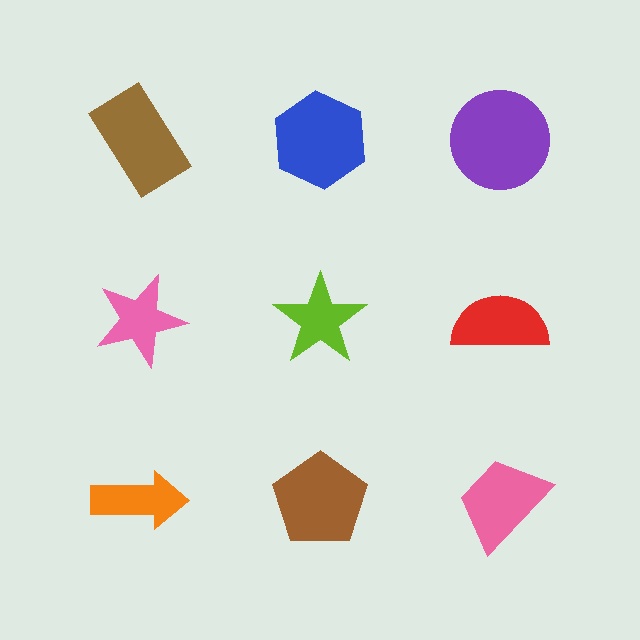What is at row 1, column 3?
A purple circle.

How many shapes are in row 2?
3 shapes.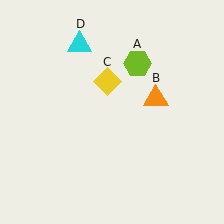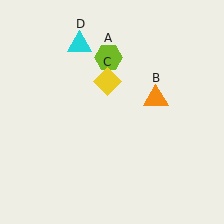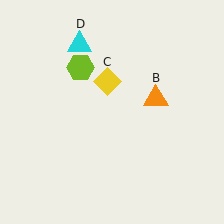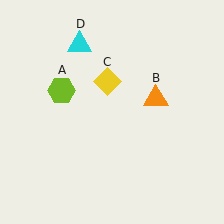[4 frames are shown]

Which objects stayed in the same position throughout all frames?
Orange triangle (object B) and yellow diamond (object C) and cyan triangle (object D) remained stationary.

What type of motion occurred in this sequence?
The lime hexagon (object A) rotated counterclockwise around the center of the scene.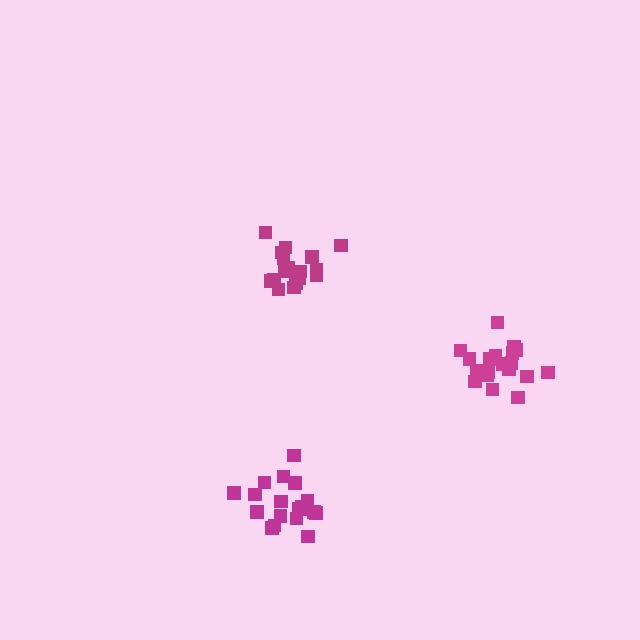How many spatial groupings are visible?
There are 3 spatial groupings.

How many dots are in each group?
Group 1: 21 dots, Group 2: 19 dots, Group 3: 19 dots (59 total).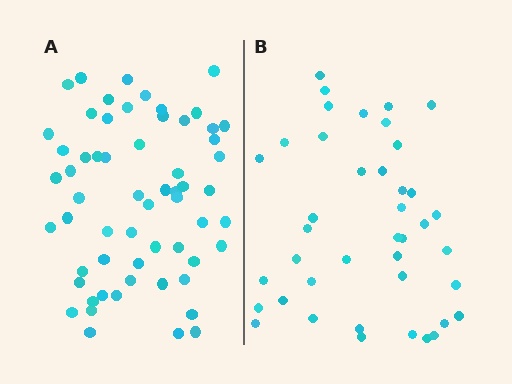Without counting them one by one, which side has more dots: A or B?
Region A (the left region) has more dots.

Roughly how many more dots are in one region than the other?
Region A has approximately 20 more dots than region B.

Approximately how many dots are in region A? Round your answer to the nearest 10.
About 60 dots.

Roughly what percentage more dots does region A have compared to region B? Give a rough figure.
About 45% more.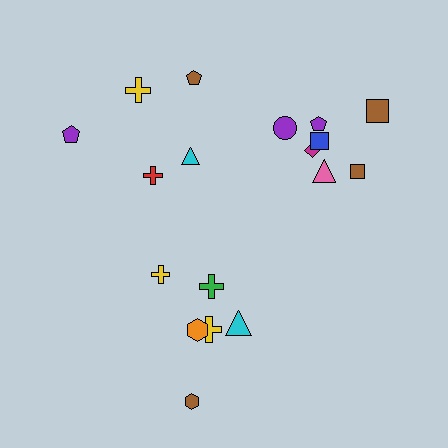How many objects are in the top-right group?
There are 7 objects.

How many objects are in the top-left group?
There are 5 objects.